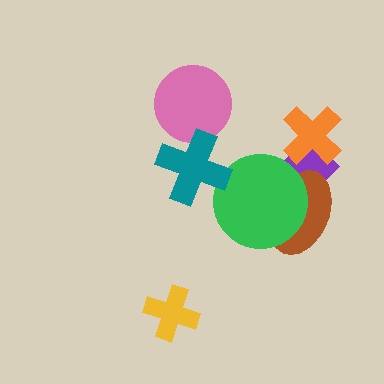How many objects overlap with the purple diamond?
3 objects overlap with the purple diamond.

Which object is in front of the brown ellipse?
The green circle is in front of the brown ellipse.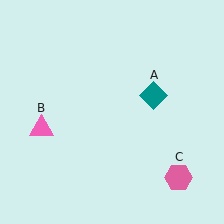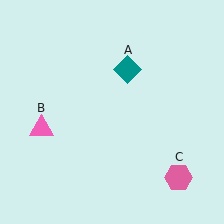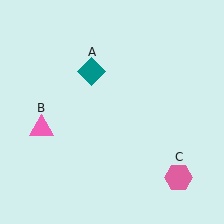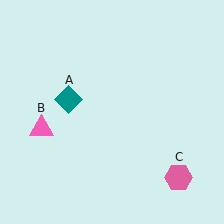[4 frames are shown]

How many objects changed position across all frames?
1 object changed position: teal diamond (object A).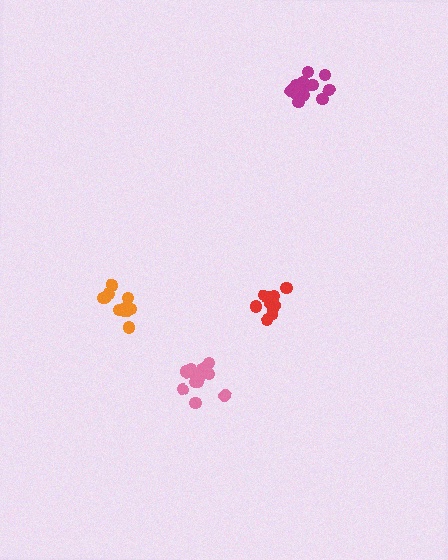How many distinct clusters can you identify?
There are 4 distinct clusters.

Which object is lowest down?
The pink cluster is bottommost.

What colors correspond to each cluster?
The clusters are colored: red, pink, orange, magenta.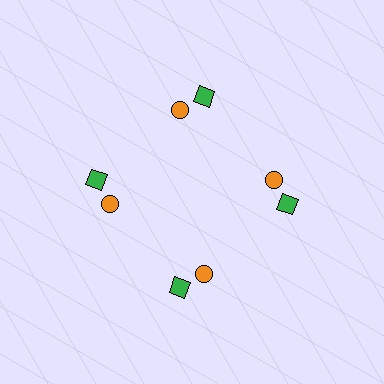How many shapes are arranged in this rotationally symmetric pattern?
There are 8 shapes, arranged in 4 groups of 2.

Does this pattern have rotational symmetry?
Yes, this pattern has 4-fold rotational symmetry. It looks the same after rotating 90 degrees around the center.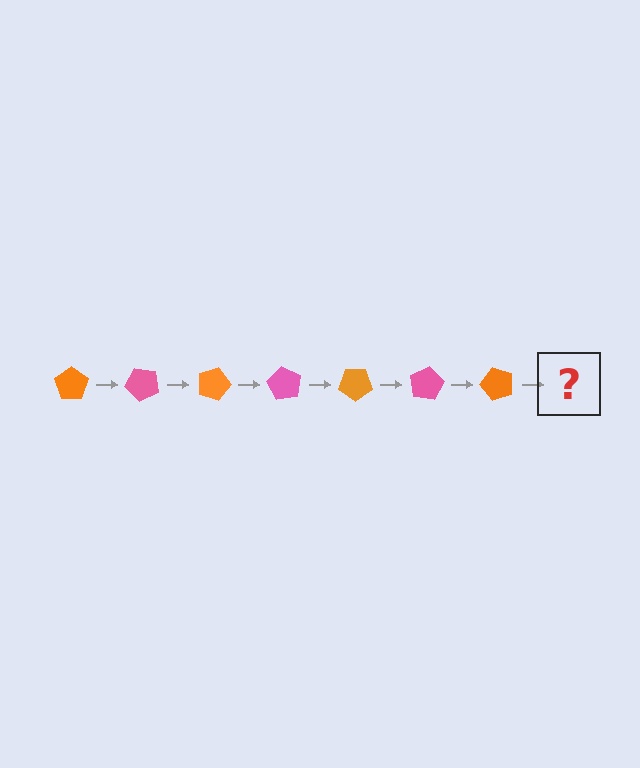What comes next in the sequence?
The next element should be a pink pentagon, rotated 315 degrees from the start.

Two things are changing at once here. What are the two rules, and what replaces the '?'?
The two rules are that it rotates 45 degrees each step and the color cycles through orange and pink. The '?' should be a pink pentagon, rotated 315 degrees from the start.